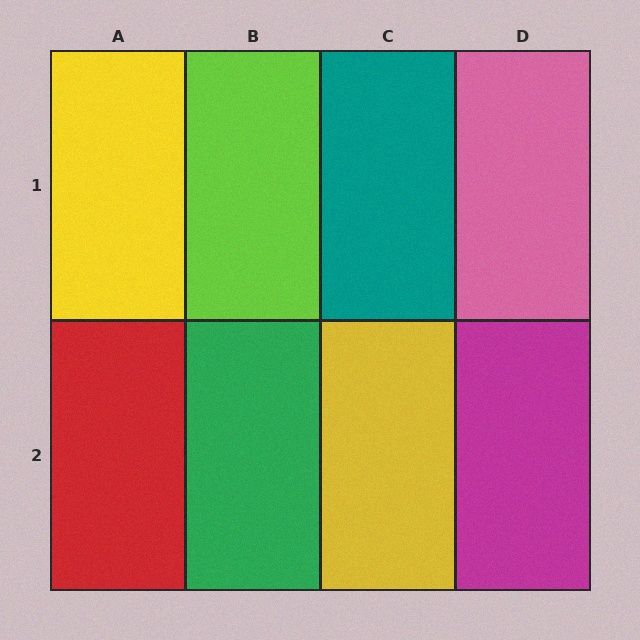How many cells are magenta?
1 cell is magenta.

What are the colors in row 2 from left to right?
Red, green, yellow, magenta.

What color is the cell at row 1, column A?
Yellow.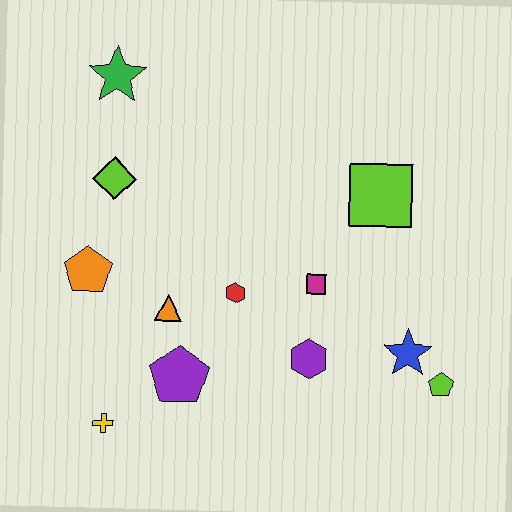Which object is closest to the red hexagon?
The orange triangle is closest to the red hexagon.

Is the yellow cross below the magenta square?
Yes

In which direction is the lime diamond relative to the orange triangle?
The lime diamond is above the orange triangle.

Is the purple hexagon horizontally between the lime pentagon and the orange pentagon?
Yes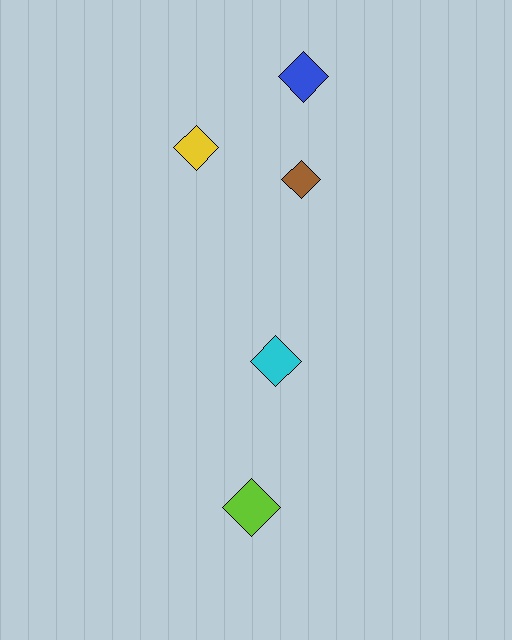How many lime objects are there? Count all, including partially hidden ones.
There is 1 lime object.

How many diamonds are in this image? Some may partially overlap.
There are 5 diamonds.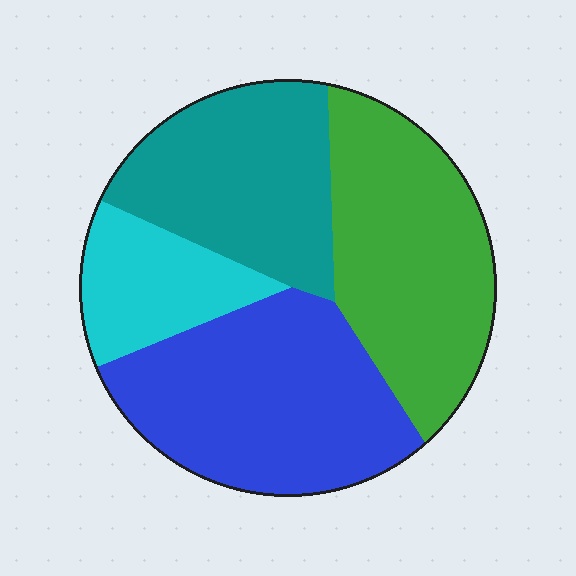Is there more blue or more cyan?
Blue.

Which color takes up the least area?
Cyan, at roughly 15%.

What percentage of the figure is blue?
Blue covers roughly 30% of the figure.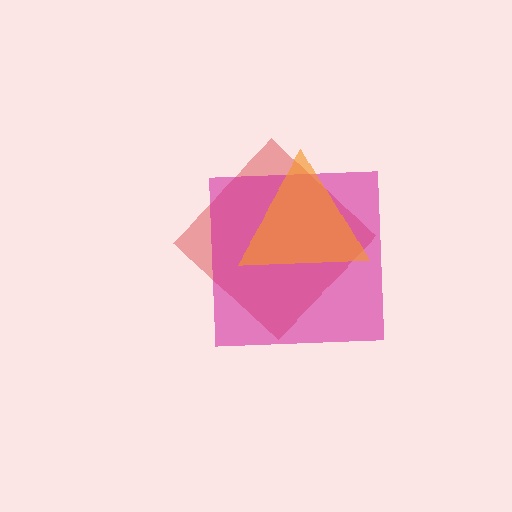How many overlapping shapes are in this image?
There are 3 overlapping shapes in the image.